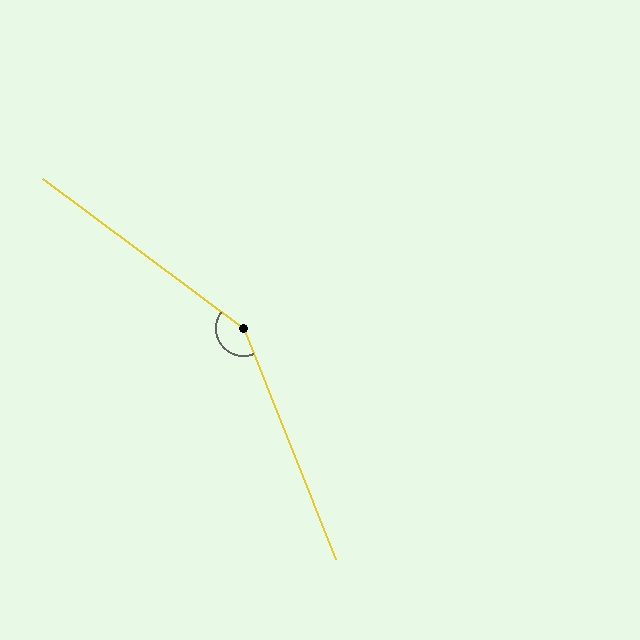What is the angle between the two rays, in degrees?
Approximately 148 degrees.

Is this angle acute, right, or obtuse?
It is obtuse.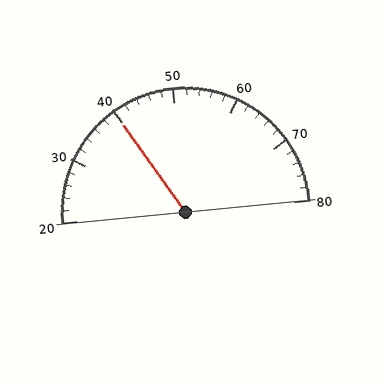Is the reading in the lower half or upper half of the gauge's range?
The reading is in the lower half of the range (20 to 80).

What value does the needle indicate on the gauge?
The needle indicates approximately 40.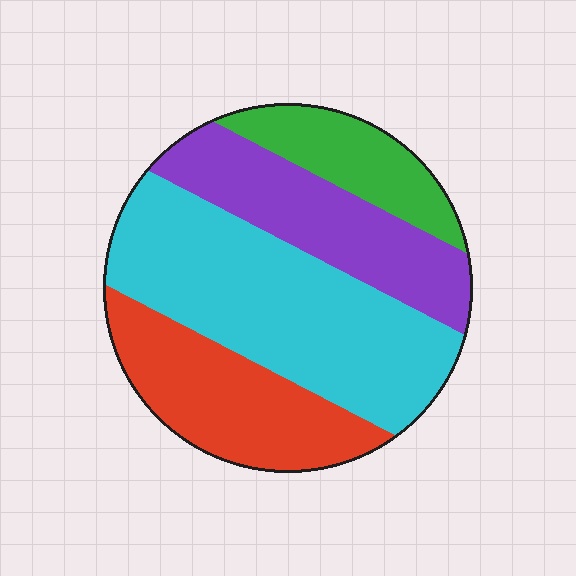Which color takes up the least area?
Green, at roughly 15%.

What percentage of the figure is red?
Red covers around 25% of the figure.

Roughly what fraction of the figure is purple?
Purple covers 23% of the figure.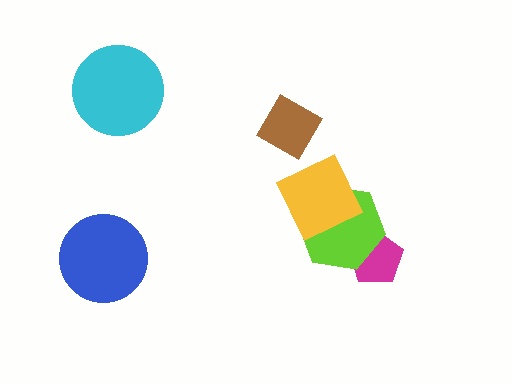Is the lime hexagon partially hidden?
Yes, it is partially covered by another shape.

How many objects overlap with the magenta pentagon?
1 object overlaps with the magenta pentagon.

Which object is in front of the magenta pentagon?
The lime hexagon is in front of the magenta pentagon.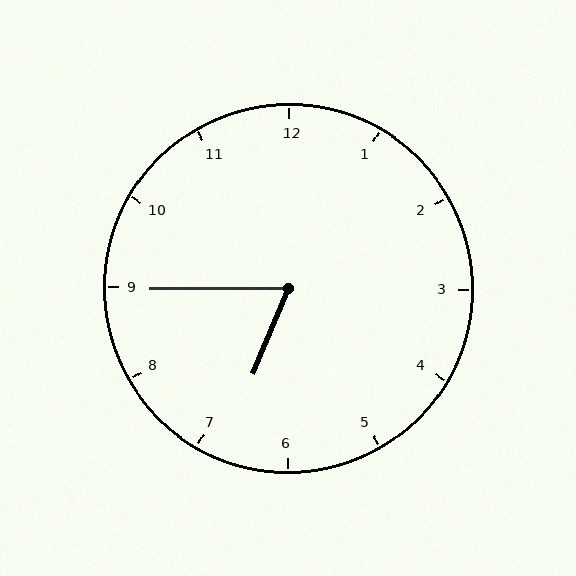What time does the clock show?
6:45.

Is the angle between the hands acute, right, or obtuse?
It is acute.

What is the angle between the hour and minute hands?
Approximately 68 degrees.